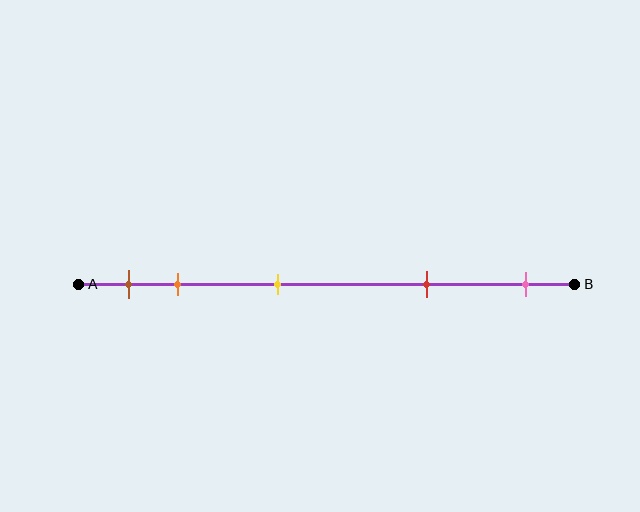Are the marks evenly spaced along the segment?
No, the marks are not evenly spaced.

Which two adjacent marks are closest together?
The brown and orange marks are the closest adjacent pair.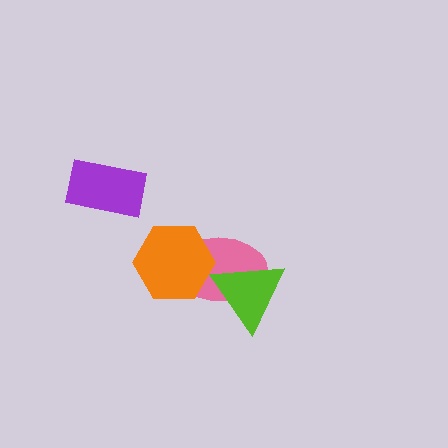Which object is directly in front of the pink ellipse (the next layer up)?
The orange hexagon is directly in front of the pink ellipse.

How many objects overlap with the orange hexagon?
1 object overlaps with the orange hexagon.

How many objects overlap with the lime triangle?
1 object overlaps with the lime triangle.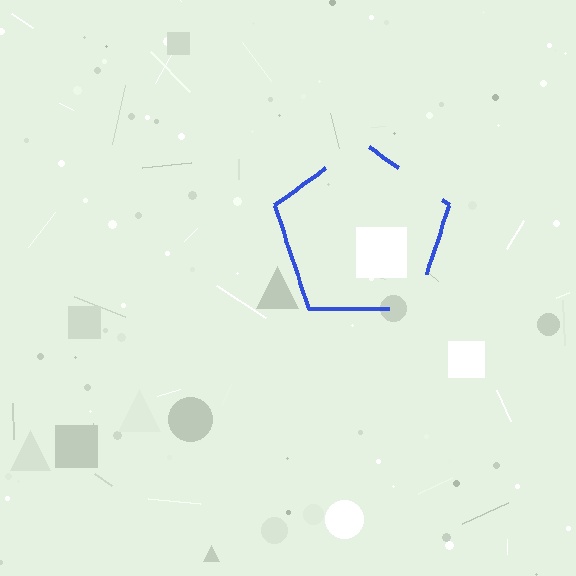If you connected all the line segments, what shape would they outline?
They would outline a pentagon.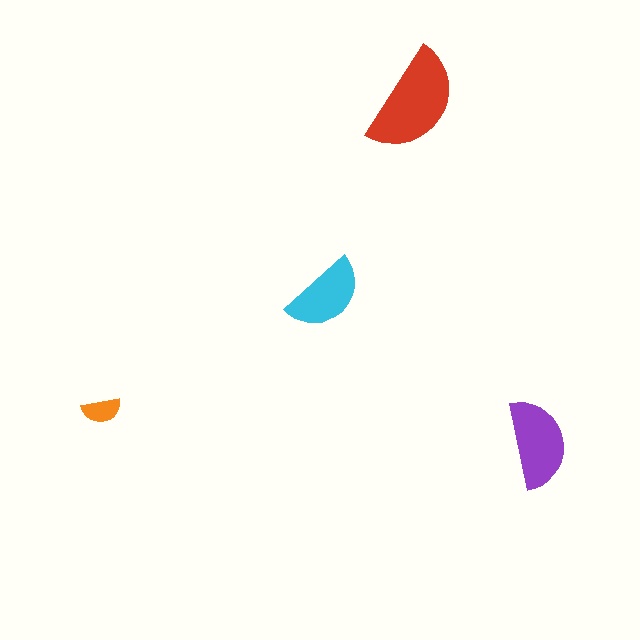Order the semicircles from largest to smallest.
the red one, the purple one, the cyan one, the orange one.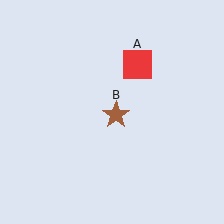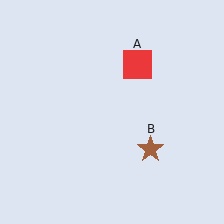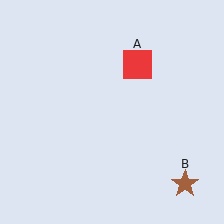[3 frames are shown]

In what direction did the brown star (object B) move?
The brown star (object B) moved down and to the right.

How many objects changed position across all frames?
1 object changed position: brown star (object B).